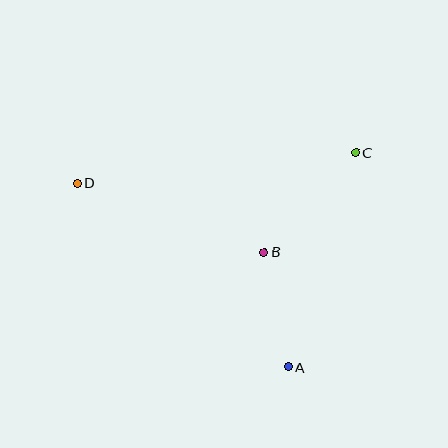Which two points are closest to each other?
Points A and B are closest to each other.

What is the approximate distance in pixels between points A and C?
The distance between A and C is approximately 225 pixels.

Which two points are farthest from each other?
Points C and D are farthest from each other.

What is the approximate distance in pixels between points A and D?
The distance between A and D is approximately 280 pixels.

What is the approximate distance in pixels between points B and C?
The distance between B and C is approximately 136 pixels.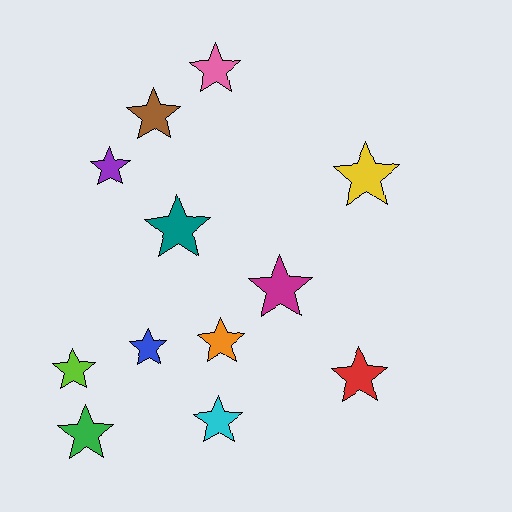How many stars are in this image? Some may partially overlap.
There are 12 stars.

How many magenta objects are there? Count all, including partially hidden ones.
There is 1 magenta object.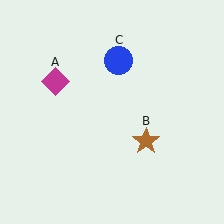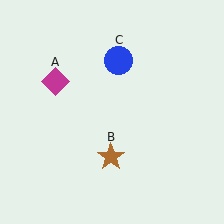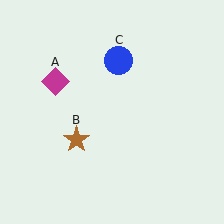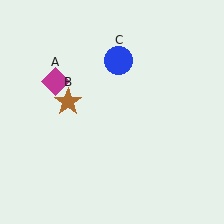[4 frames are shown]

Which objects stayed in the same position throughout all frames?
Magenta diamond (object A) and blue circle (object C) remained stationary.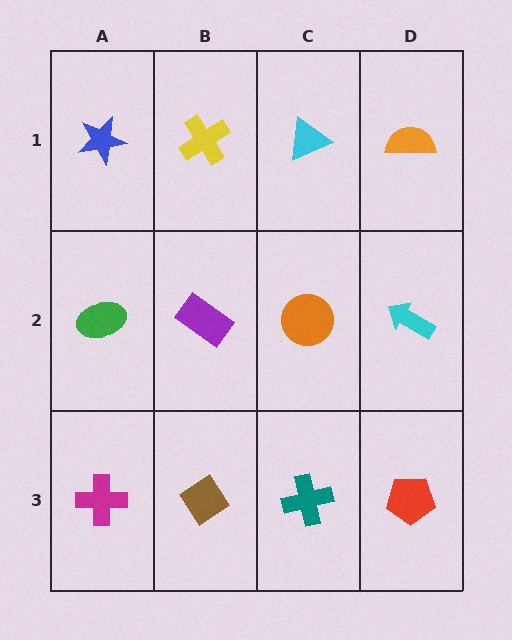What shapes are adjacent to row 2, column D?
An orange semicircle (row 1, column D), a red pentagon (row 3, column D), an orange circle (row 2, column C).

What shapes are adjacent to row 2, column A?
A blue star (row 1, column A), a magenta cross (row 3, column A), a purple rectangle (row 2, column B).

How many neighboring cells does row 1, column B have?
3.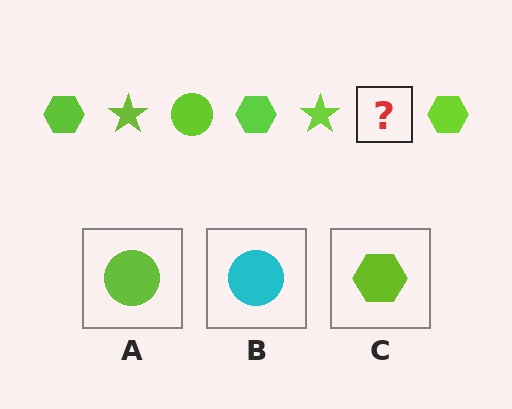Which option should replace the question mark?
Option A.